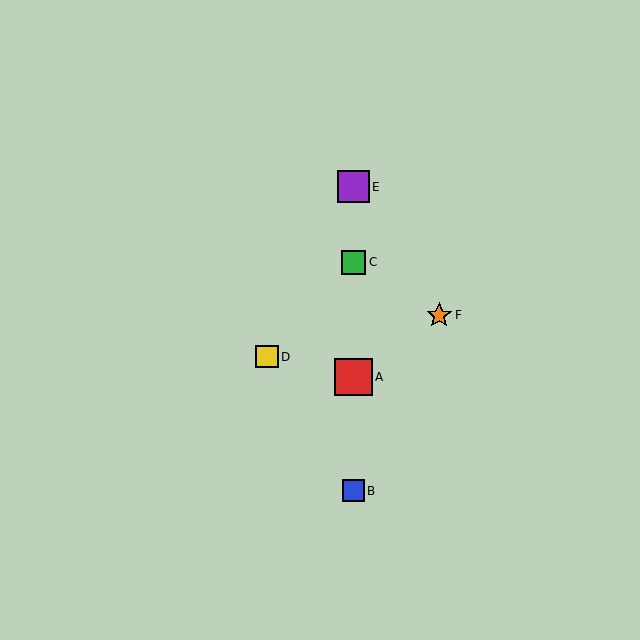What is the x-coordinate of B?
Object B is at x≈353.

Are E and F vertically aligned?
No, E is at x≈353 and F is at x≈439.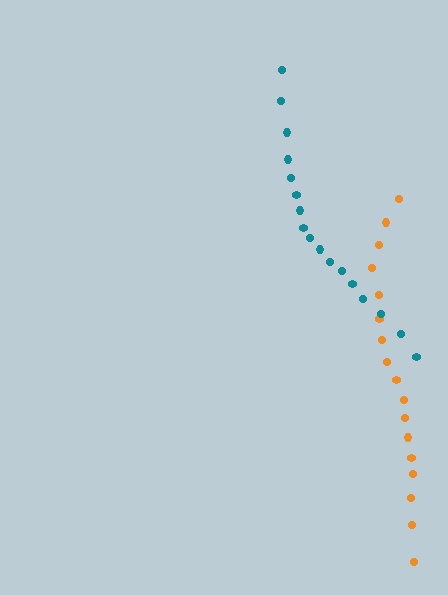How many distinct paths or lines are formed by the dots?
There are 2 distinct paths.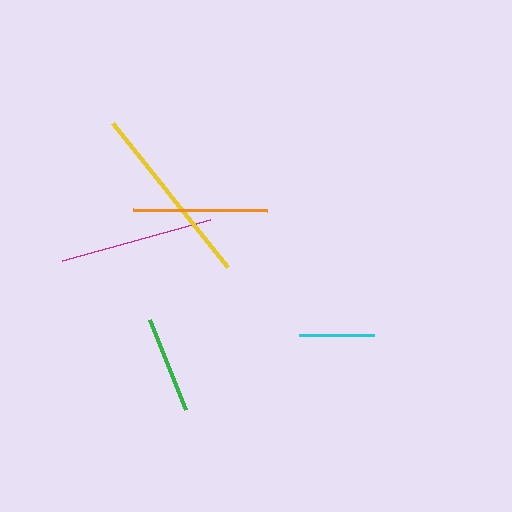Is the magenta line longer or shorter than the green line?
The magenta line is longer than the green line.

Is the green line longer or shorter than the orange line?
The orange line is longer than the green line.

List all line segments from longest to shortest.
From longest to shortest: yellow, magenta, orange, green, cyan.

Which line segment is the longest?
The yellow line is the longest at approximately 185 pixels.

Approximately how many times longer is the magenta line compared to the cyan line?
The magenta line is approximately 2.0 times the length of the cyan line.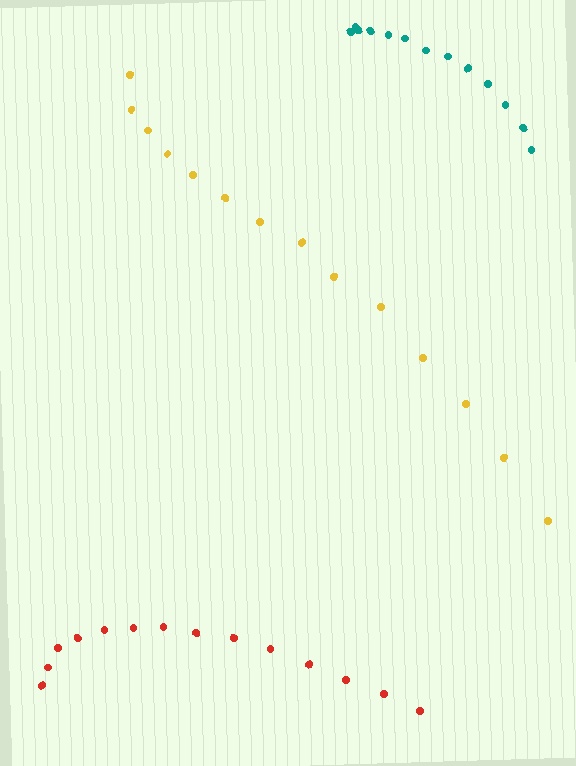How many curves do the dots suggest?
There are 3 distinct paths.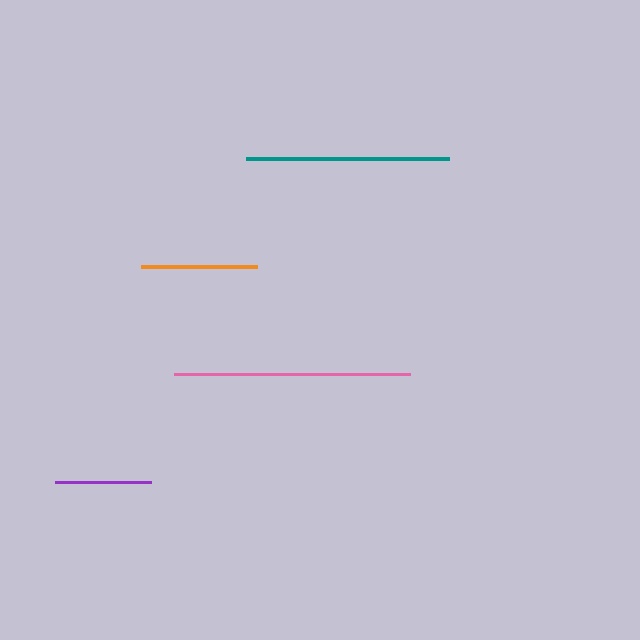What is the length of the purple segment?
The purple segment is approximately 96 pixels long.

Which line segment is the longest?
The pink line is the longest at approximately 236 pixels.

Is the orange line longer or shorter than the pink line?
The pink line is longer than the orange line.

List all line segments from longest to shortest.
From longest to shortest: pink, teal, orange, purple.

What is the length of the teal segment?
The teal segment is approximately 203 pixels long.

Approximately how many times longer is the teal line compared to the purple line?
The teal line is approximately 2.1 times the length of the purple line.